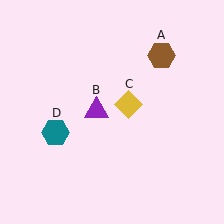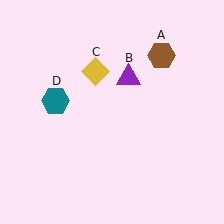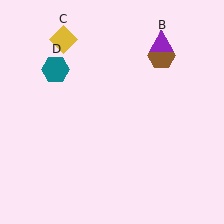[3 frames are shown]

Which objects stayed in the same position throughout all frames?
Brown hexagon (object A) remained stationary.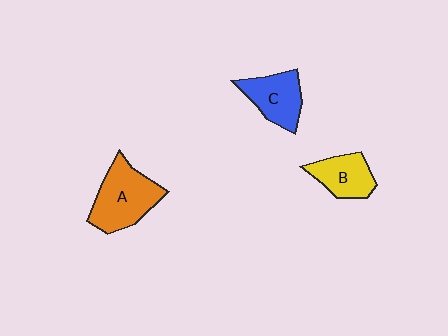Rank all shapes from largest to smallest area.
From largest to smallest: A (orange), C (blue), B (yellow).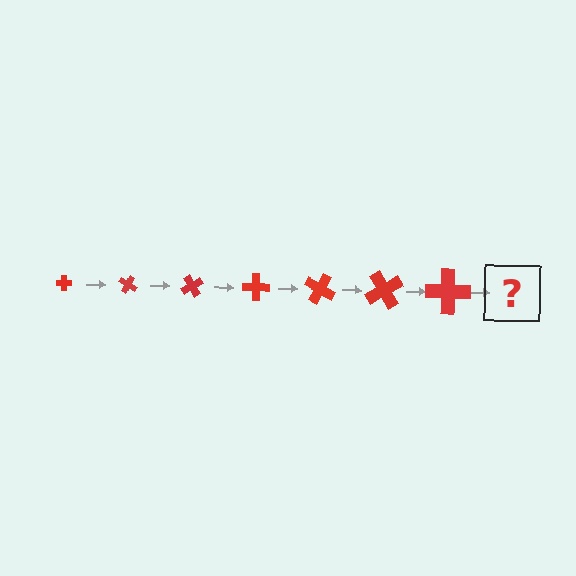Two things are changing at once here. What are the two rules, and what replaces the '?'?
The two rules are that the cross grows larger each step and it rotates 30 degrees each step. The '?' should be a cross, larger than the previous one and rotated 210 degrees from the start.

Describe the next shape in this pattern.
It should be a cross, larger than the previous one and rotated 210 degrees from the start.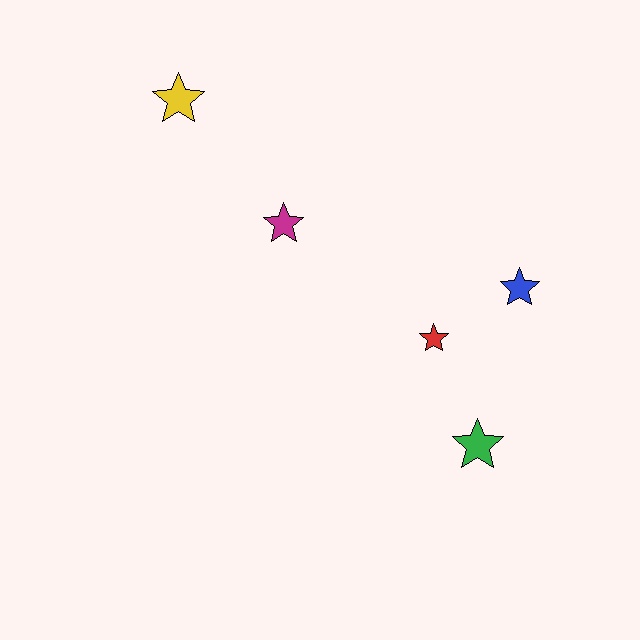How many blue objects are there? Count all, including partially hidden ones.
There is 1 blue object.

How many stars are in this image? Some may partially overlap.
There are 5 stars.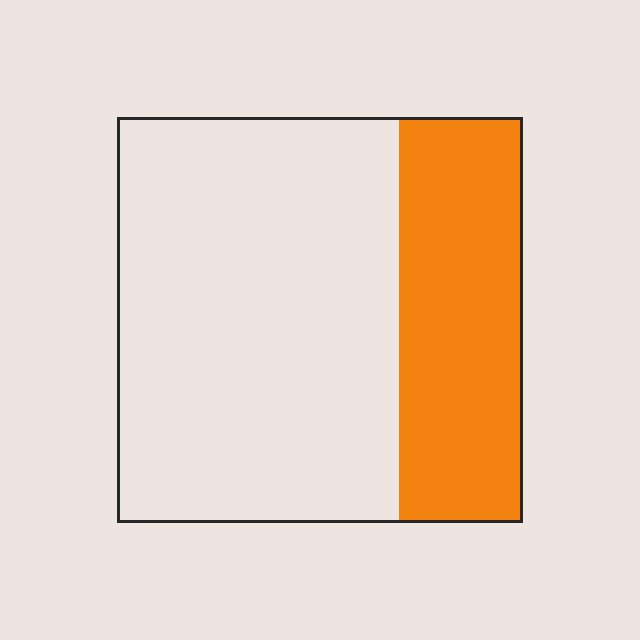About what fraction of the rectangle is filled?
About one third (1/3).